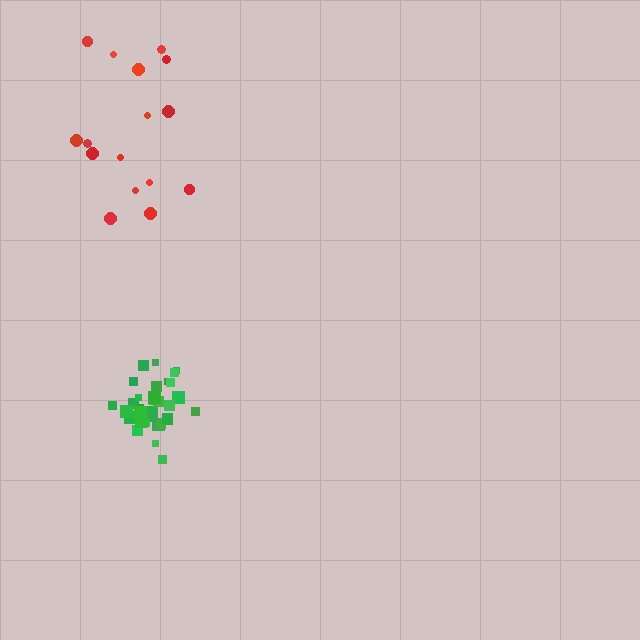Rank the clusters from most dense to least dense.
green, red.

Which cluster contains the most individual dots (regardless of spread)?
Green (33).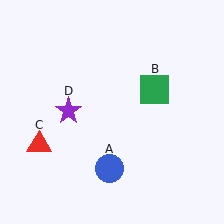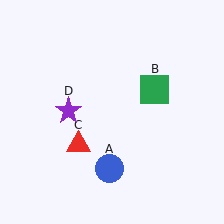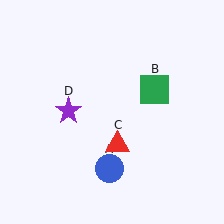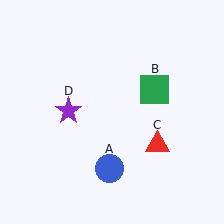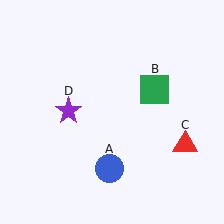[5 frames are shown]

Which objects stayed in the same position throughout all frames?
Blue circle (object A) and green square (object B) and purple star (object D) remained stationary.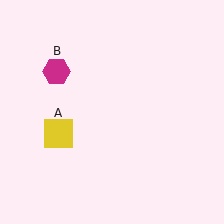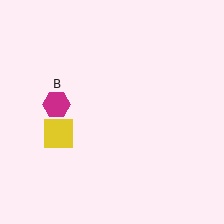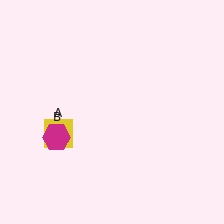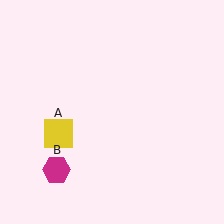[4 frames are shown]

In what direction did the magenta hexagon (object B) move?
The magenta hexagon (object B) moved down.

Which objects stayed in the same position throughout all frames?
Yellow square (object A) remained stationary.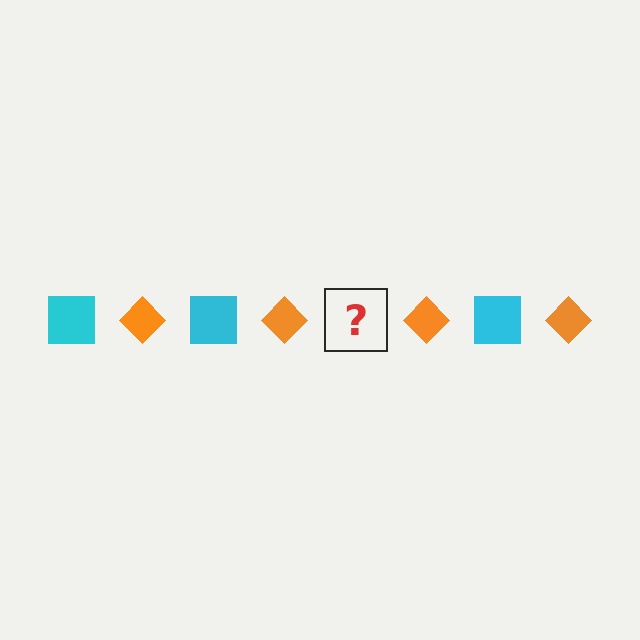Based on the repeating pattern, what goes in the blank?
The blank should be a cyan square.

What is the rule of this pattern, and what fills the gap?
The rule is that the pattern alternates between cyan square and orange diamond. The gap should be filled with a cyan square.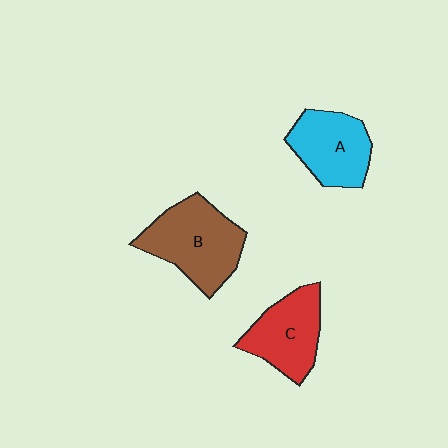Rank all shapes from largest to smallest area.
From largest to smallest: B (brown), A (cyan), C (red).